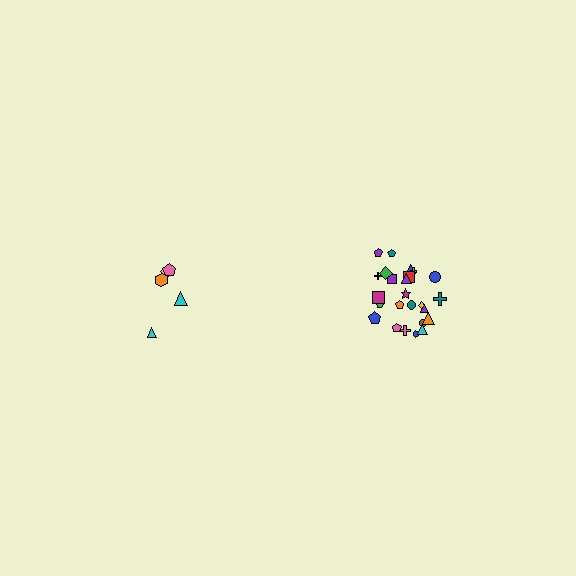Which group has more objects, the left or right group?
The right group.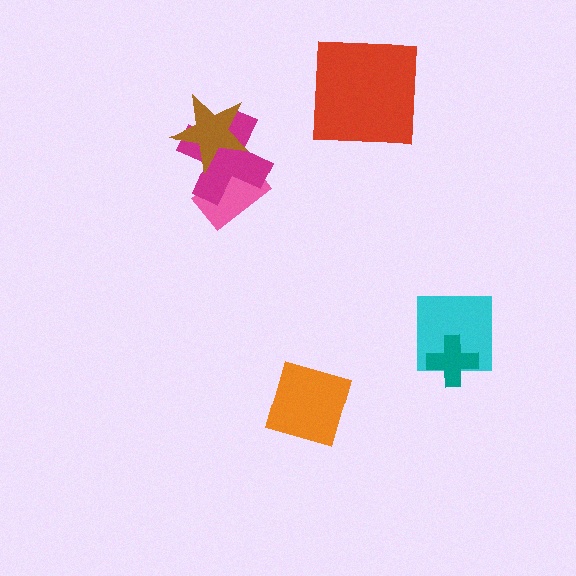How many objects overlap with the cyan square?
1 object overlaps with the cyan square.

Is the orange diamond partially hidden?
No, no other shape covers it.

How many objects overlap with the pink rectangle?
2 objects overlap with the pink rectangle.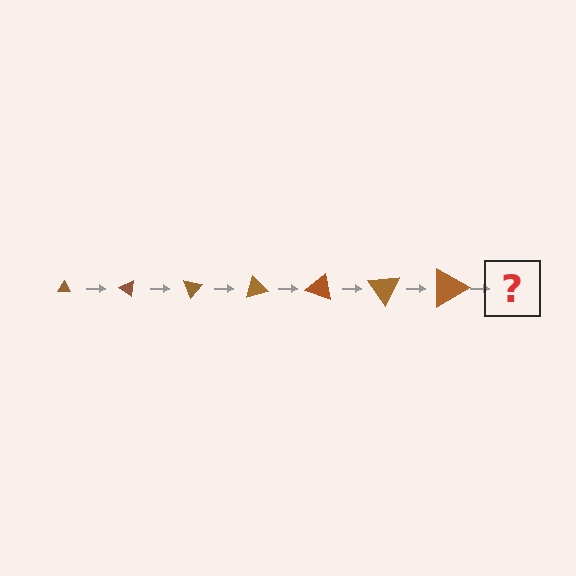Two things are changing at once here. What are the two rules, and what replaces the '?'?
The two rules are that the triangle grows larger each step and it rotates 35 degrees each step. The '?' should be a triangle, larger than the previous one and rotated 245 degrees from the start.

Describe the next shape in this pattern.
It should be a triangle, larger than the previous one and rotated 245 degrees from the start.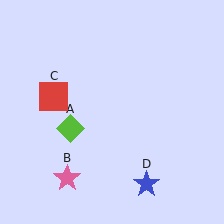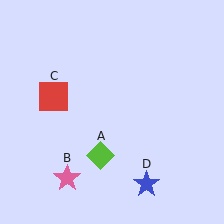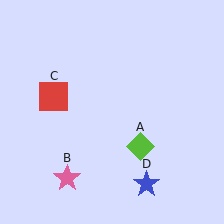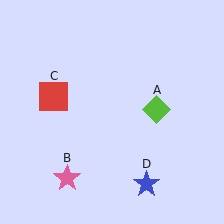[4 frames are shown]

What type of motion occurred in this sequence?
The lime diamond (object A) rotated counterclockwise around the center of the scene.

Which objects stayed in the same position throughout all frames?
Pink star (object B) and red square (object C) and blue star (object D) remained stationary.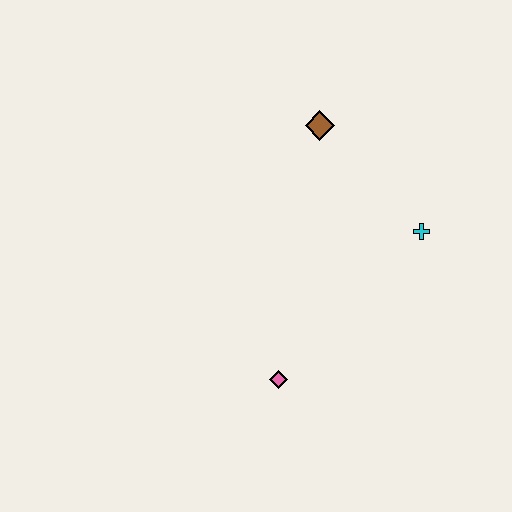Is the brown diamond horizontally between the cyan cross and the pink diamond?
Yes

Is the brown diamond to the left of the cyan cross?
Yes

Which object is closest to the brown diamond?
The cyan cross is closest to the brown diamond.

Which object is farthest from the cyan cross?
The pink diamond is farthest from the cyan cross.